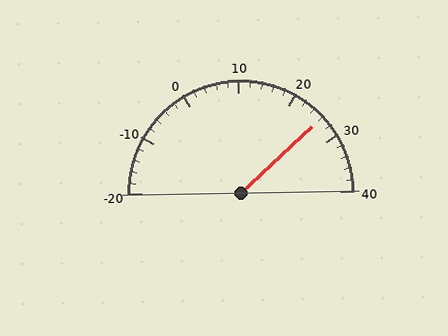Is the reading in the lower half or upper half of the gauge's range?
The reading is in the upper half of the range (-20 to 40).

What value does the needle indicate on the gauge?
The needle indicates approximately 26.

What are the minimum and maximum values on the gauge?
The gauge ranges from -20 to 40.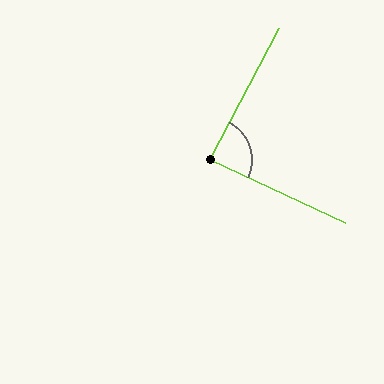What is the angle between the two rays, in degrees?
Approximately 87 degrees.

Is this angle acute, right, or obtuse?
It is approximately a right angle.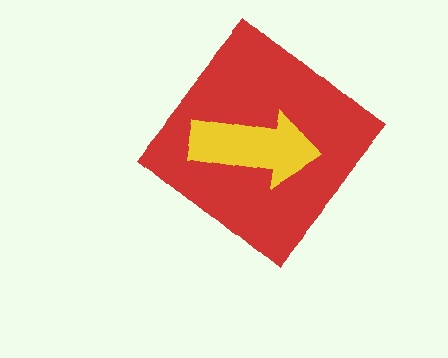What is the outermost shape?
The red diamond.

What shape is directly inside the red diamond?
The yellow arrow.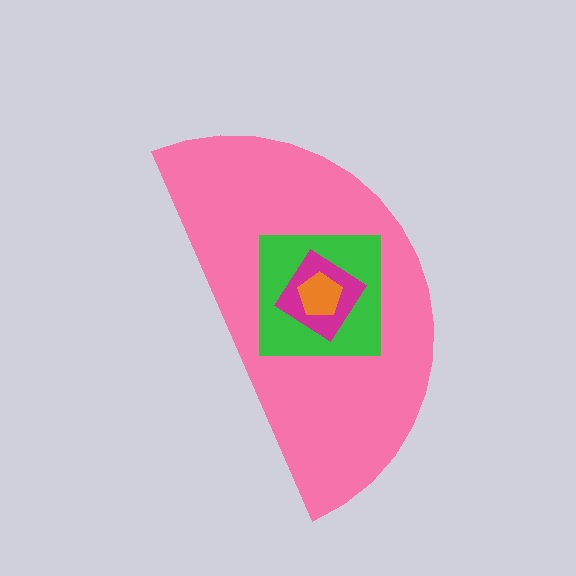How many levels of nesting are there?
4.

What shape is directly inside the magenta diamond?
The orange pentagon.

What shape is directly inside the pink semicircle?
The green square.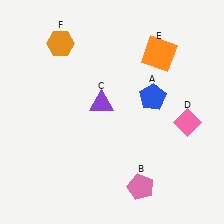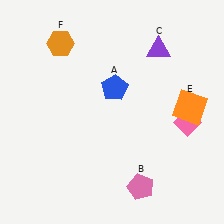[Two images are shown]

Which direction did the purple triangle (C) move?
The purple triangle (C) moved right.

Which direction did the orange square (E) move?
The orange square (E) moved down.